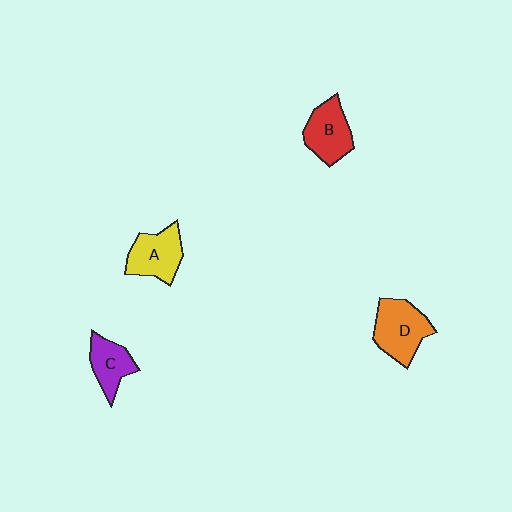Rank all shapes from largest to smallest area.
From largest to smallest: D (orange), A (yellow), B (red), C (purple).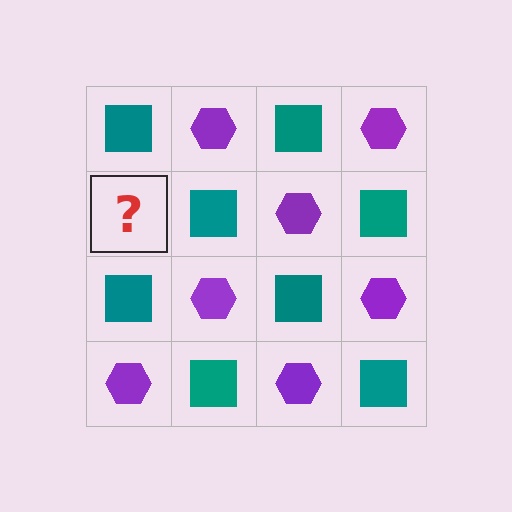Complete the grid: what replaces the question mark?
The question mark should be replaced with a purple hexagon.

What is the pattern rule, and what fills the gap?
The rule is that it alternates teal square and purple hexagon in a checkerboard pattern. The gap should be filled with a purple hexagon.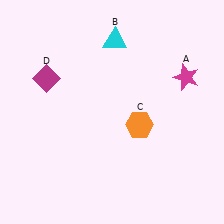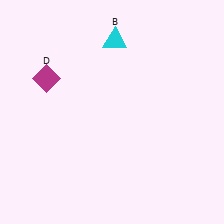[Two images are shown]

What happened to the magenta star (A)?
The magenta star (A) was removed in Image 2. It was in the top-right area of Image 1.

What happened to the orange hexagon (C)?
The orange hexagon (C) was removed in Image 2. It was in the bottom-right area of Image 1.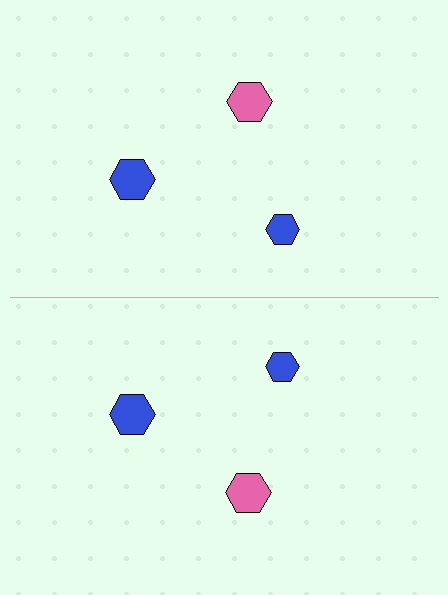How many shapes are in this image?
There are 6 shapes in this image.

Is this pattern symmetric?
Yes, this pattern has bilateral (reflection) symmetry.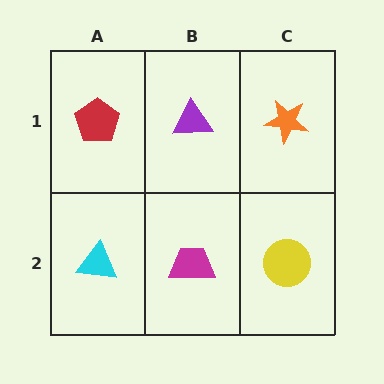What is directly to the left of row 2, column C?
A magenta trapezoid.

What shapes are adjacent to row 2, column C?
An orange star (row 1, column C), a magenta trapezoid (row 2, column B).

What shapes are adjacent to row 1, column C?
A yellow circle (row 2, column C), a purple triangle (row 1, column B).